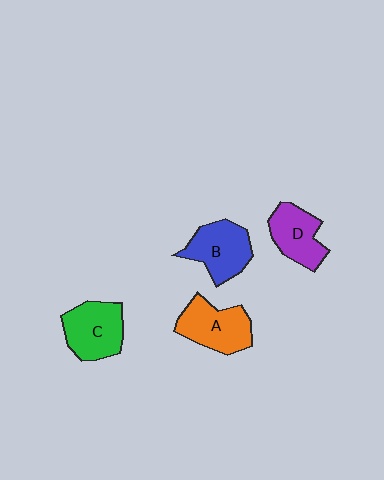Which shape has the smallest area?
Shape D (purple).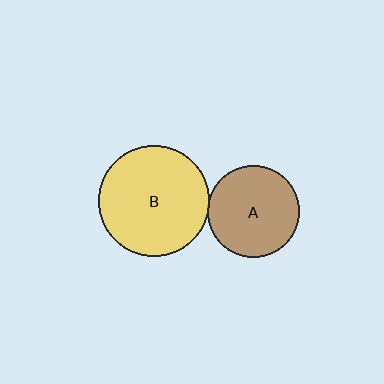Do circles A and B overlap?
Yes.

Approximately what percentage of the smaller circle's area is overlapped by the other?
Approximately 5%.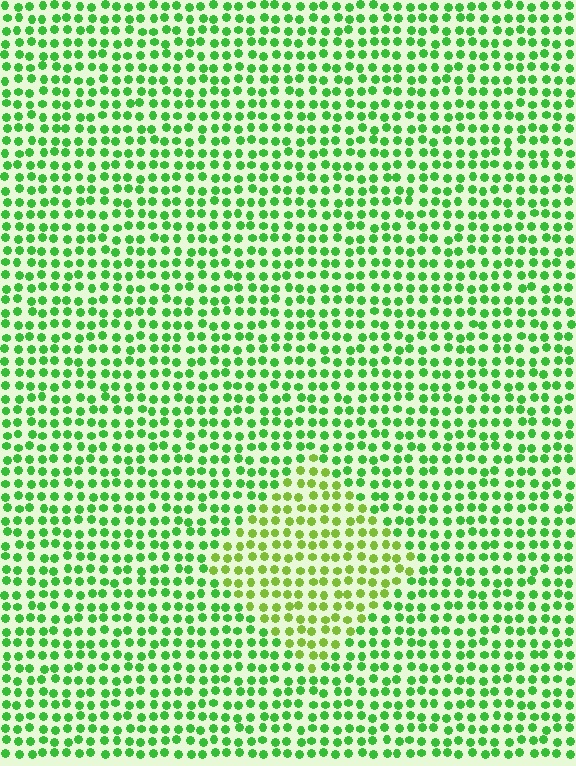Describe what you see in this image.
The image is filled with small green elements in a uniform arrangement. A diamond-shaped region is visible where the elements are tinted to a slightly different hue, forming a subtle color boundary.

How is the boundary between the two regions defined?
The boundary is defined purely by a slight shift in hue (about 32 degrees). Spacing, size, and orientation are identical on both sides.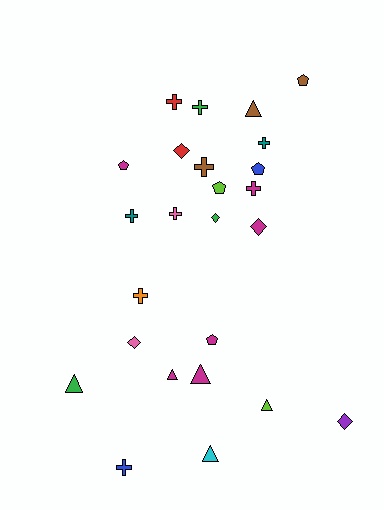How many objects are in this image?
There are 25 objects.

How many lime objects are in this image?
There are 2 lime objects.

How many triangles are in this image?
There are 6 triangles.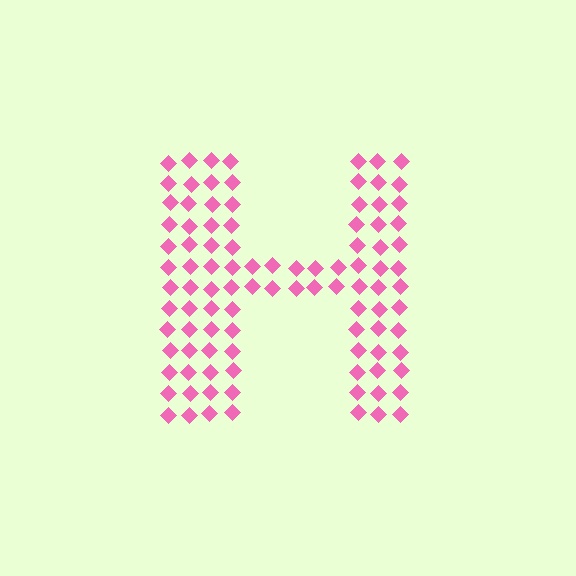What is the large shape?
The large shape is the letter H.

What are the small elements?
The small elements are diamonds.